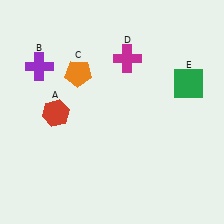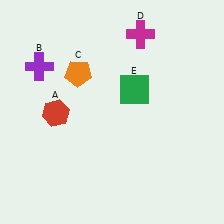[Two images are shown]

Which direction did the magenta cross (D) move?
The magenta cross (D) moved up.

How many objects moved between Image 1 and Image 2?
2 objects moved between the two images.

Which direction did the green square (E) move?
The green square (E) moved left.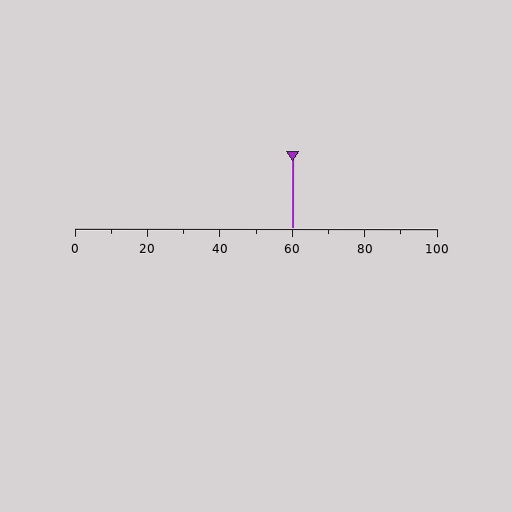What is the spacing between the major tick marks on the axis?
The major ticks are spaced 20 apart.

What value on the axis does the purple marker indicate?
The marker indicates approximately 60.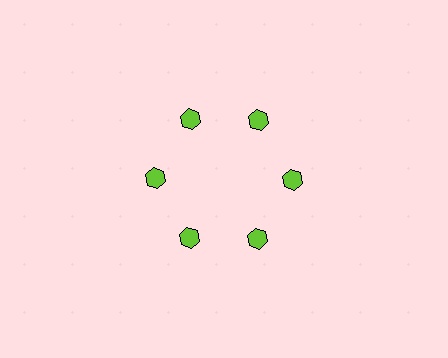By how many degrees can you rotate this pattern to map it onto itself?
The pattern maps onto itself every 60 degrees of rotation.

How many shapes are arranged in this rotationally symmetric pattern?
There are 6 shapes, arranged in 6 groups of 1.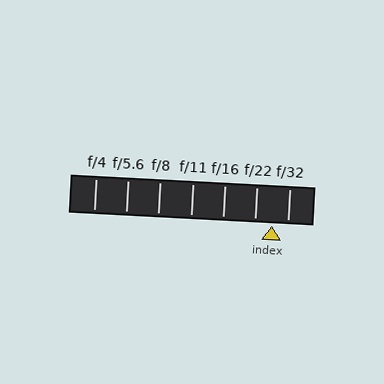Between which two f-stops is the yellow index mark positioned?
The index mark is between f/22 and f/32.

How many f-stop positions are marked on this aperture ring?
There are 7 f-stop positions marked.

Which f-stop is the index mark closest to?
The index mark is closest to f/32.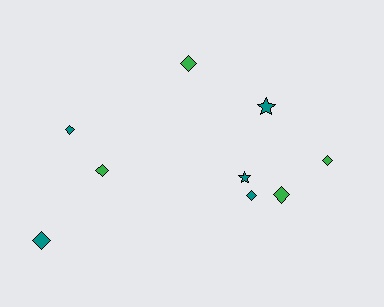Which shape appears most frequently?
Diamond, with 7 objects.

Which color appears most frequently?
Teal, with 5 objects.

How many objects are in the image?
There are 9 objects.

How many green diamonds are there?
There are 4 green diamonds.